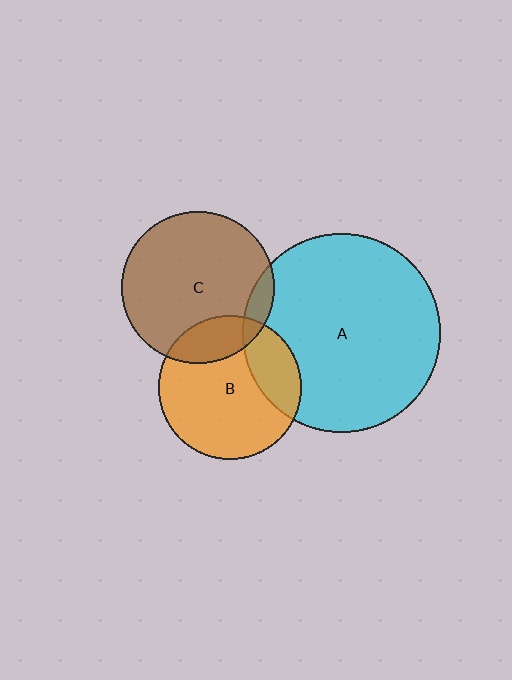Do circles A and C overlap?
Yes.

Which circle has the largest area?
Circle A (cyan).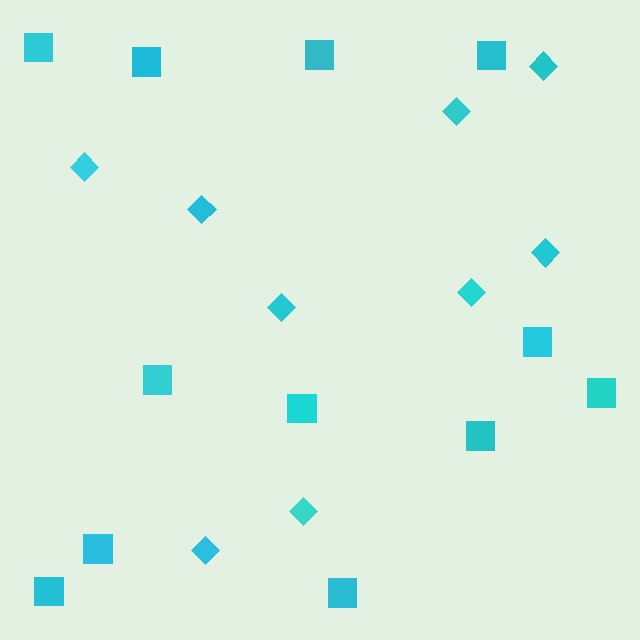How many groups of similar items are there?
There are 2 groups: one group of squares (12) and one group of diamonds (9).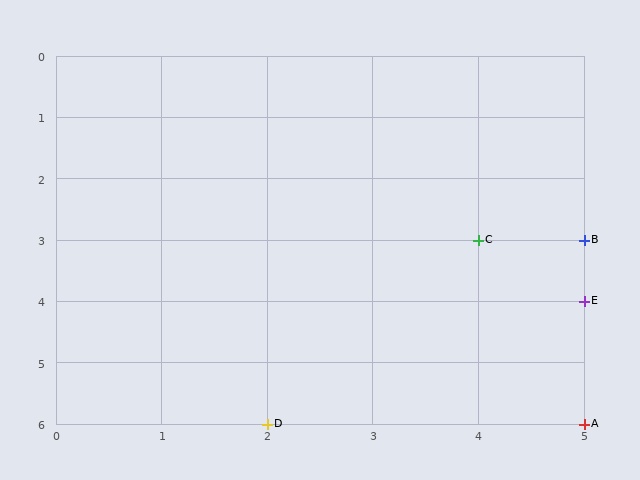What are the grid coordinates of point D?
Point D is at grid coordinates (2, 6).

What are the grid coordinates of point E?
Point E is at grid coordinates (5, 4).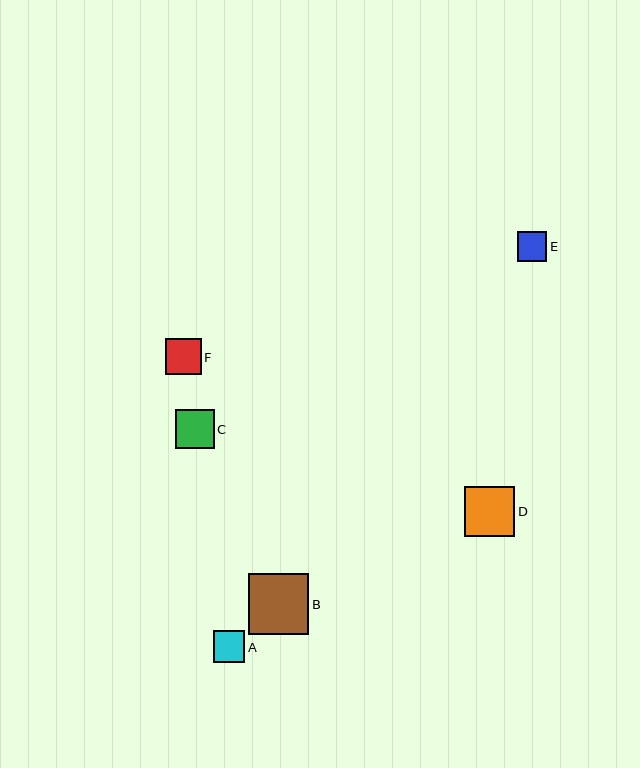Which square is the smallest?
Square E is the smallest with a size of approximately 30 pixels.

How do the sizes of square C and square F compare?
Square C and square F are approximately the same size.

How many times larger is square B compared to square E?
Square B is approximately 2.0 times the size of square E.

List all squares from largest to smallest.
From largest to smallest: B, D, C, F, A, E.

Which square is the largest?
Square B is the largest with a size of approximately 60 pixels.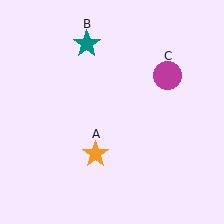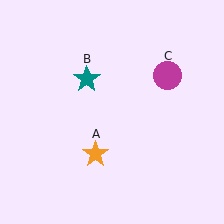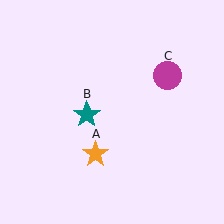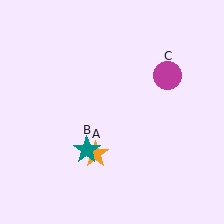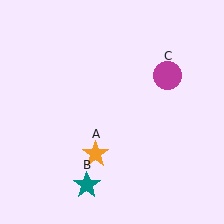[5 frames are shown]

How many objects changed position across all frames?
1 object changed position: teal star (object B).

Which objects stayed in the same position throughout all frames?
Orange star (object A) and magenta circle (object C) remained stationary.